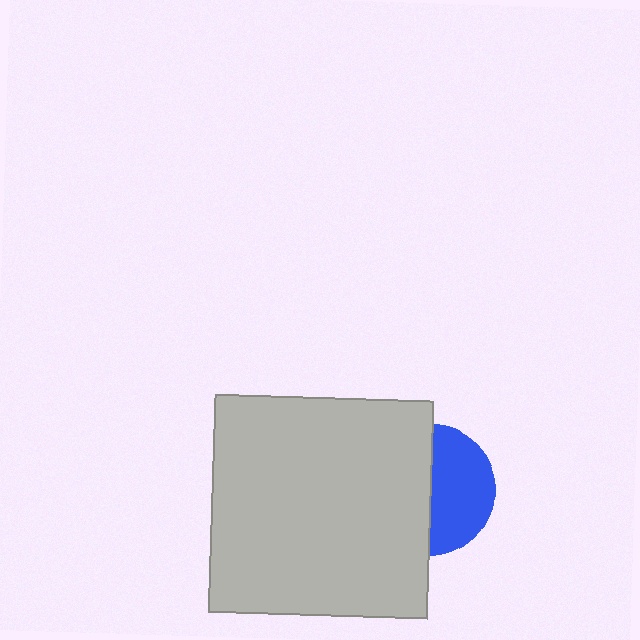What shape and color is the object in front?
The object in front is a light gray square.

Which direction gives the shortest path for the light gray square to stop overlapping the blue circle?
Moving left gives the shortest separation.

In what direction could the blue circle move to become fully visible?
The blue circle could move right. That would shift it out from behind the light gray square entirely.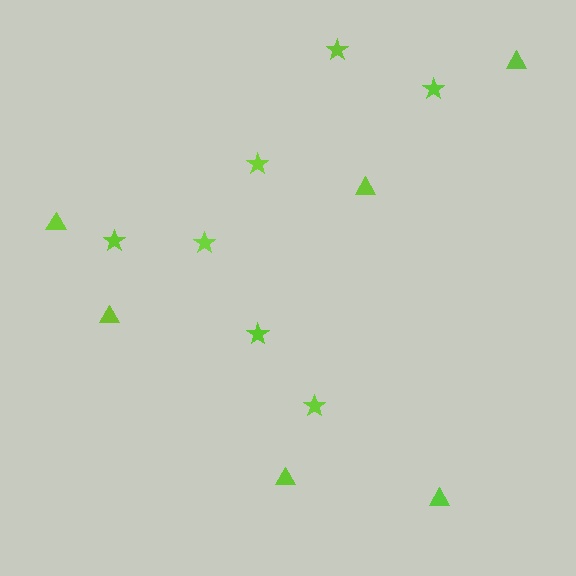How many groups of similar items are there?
There are 2 groups: one group of stars (7) and one group of triangles (6).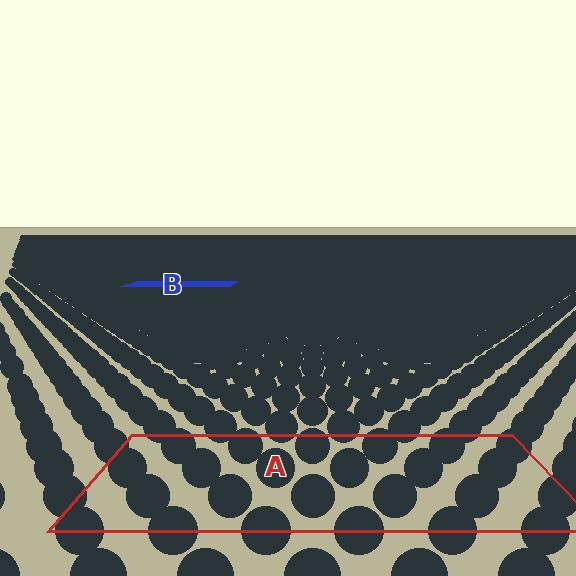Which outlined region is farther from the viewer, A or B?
Region B is farther from the viewer — the texture elements inside it appear smaller and more densely packed.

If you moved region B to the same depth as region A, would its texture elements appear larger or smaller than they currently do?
They would appear larger. At a closer depth, the same texture elements are projected at a bigger on-screen size.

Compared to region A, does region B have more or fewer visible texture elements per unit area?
Region B has more texture elements per unit area — they are packed more densely because it is farther away.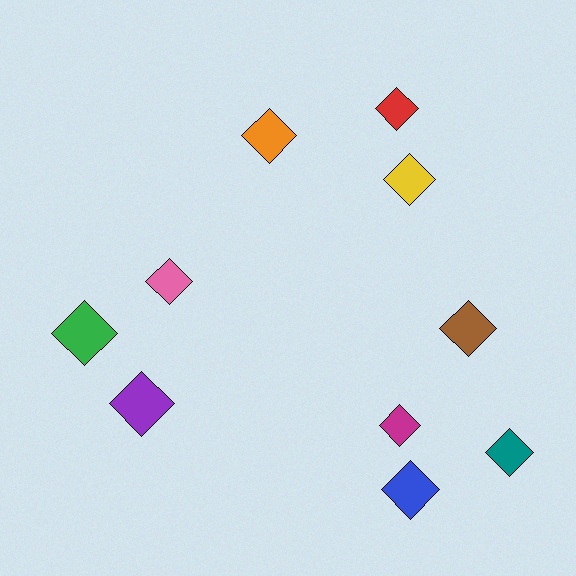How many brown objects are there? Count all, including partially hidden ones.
There is 1 brown object.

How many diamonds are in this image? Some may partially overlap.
There are 10 diamonds.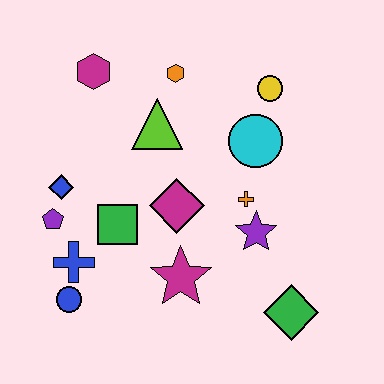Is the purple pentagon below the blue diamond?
Yes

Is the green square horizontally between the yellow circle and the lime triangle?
No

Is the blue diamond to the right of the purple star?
No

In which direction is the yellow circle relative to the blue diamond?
The yellow circle is to the right of the blue diamond.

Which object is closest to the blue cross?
The blue circle is closest to the blue cross.